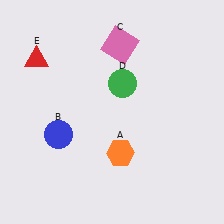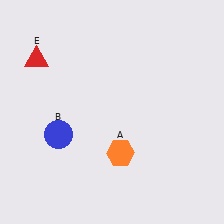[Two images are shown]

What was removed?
The pink square (C), the green circle (D) were removed in Image 2.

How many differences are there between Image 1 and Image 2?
There are 2 differences between the two images.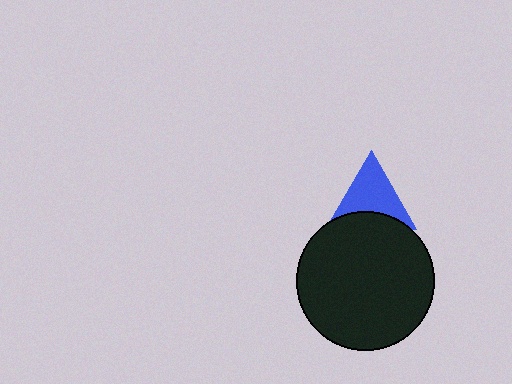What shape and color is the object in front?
The object in front is a black circle.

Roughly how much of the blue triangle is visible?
Most of it is visible (roughly 69%).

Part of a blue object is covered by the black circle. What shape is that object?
It is a triangle.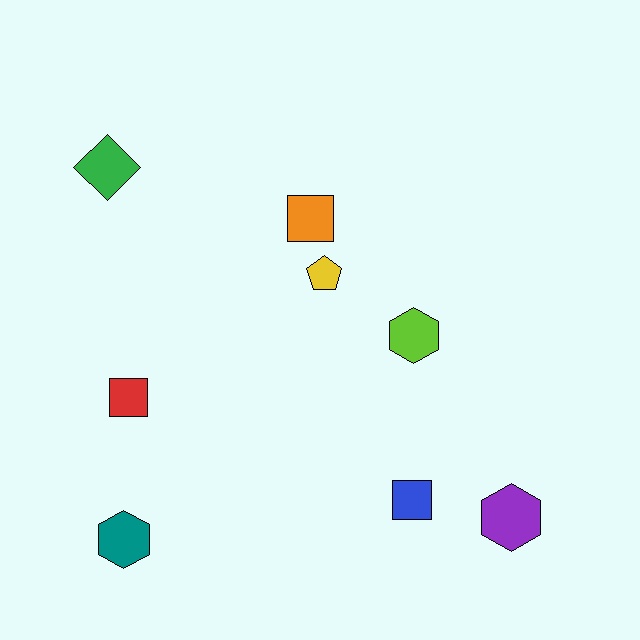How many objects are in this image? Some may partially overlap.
There are 8 objects.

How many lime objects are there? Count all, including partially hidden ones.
There is 1 lime object.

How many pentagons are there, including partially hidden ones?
There is 1 pentagon.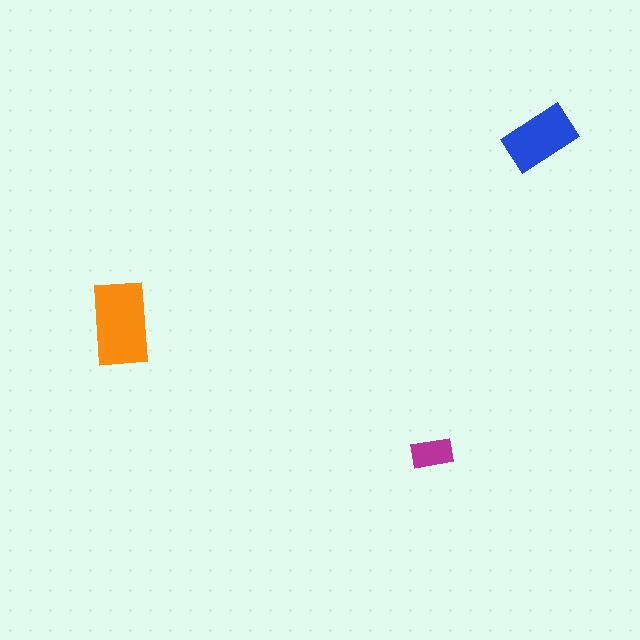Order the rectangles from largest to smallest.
the orange one, the blue one, the magenta one.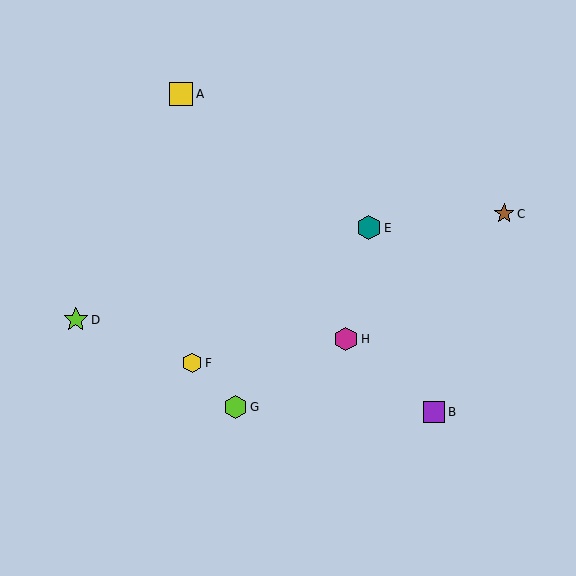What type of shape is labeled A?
Shape A is a yellow square.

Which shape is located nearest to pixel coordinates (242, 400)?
The lime hexagon (labeled G) at (236, 407) is nearest to that location.